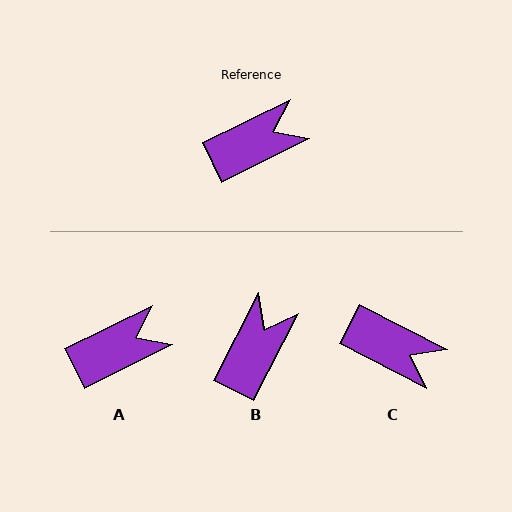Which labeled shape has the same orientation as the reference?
A.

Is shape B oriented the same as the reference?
No, it is off by about 37 degrees.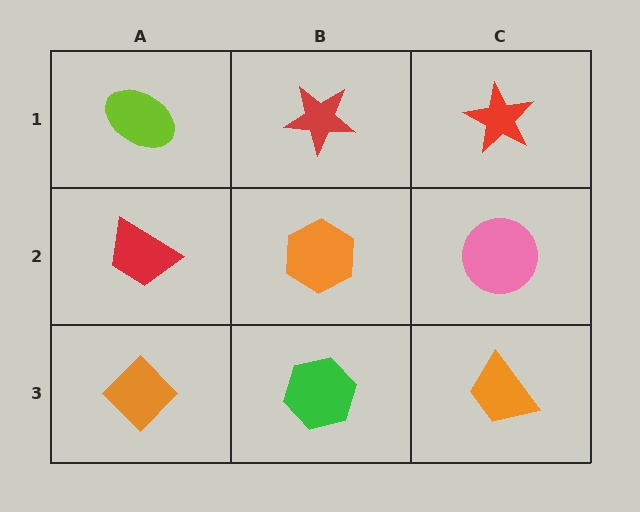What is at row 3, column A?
An orange diamond.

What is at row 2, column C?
A pink circle.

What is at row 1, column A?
A lime ellipse.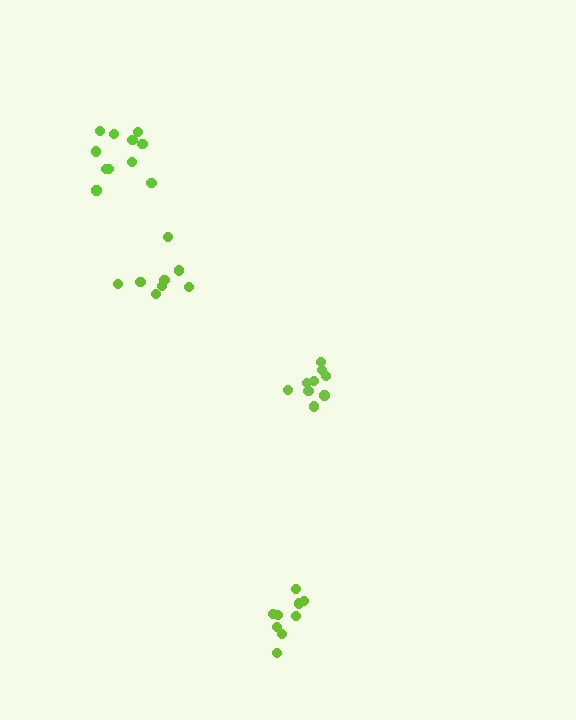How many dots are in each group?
Group 1: 9 dots, Group 2: 8 dots, Group 3: 9 dots, Group 4: 11 dots (37 total).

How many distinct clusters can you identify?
There are 4 distinct clusters.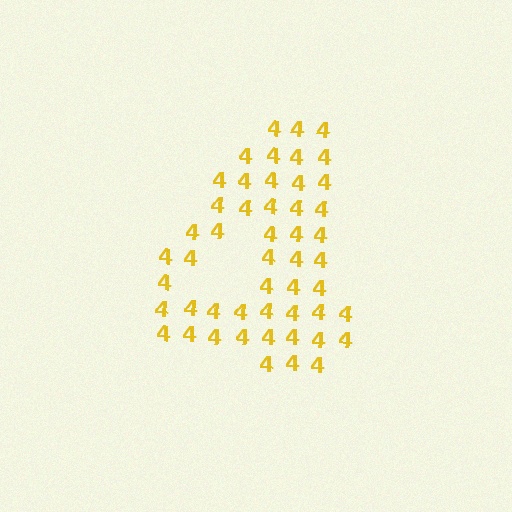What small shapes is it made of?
It is made of small digit 4's.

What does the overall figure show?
The overall figure shows the digit 4.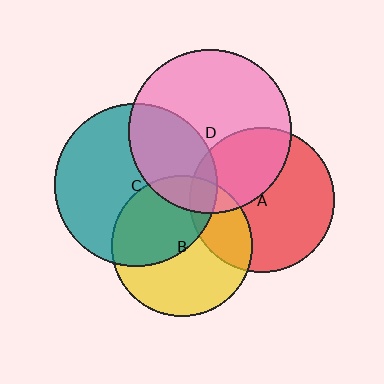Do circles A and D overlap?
Yes.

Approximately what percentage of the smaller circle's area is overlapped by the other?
Approximately 40%.